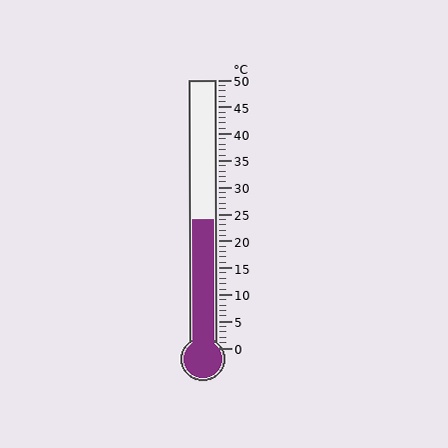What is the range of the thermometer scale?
The thermometer scale ranges from 0°C to 50°C.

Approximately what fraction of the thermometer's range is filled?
The thermometer is filled to approximately 50% of its range.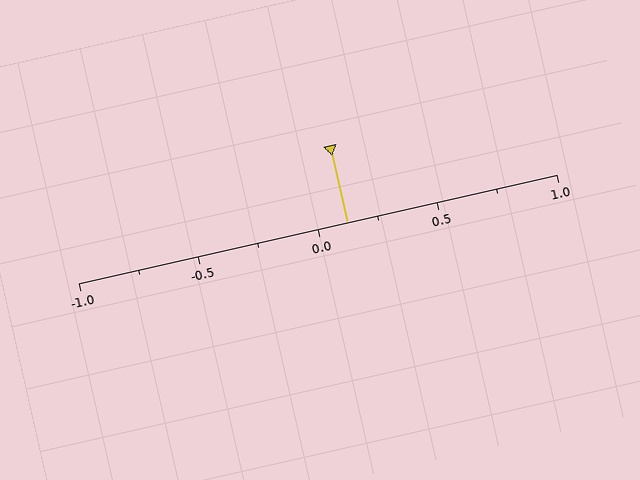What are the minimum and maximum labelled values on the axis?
The axis runs from -1.0 to 1.0.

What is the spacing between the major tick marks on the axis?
The major ticks are spaced 0.5 apart.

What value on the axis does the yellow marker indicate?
The marker indicates approximately 0.12.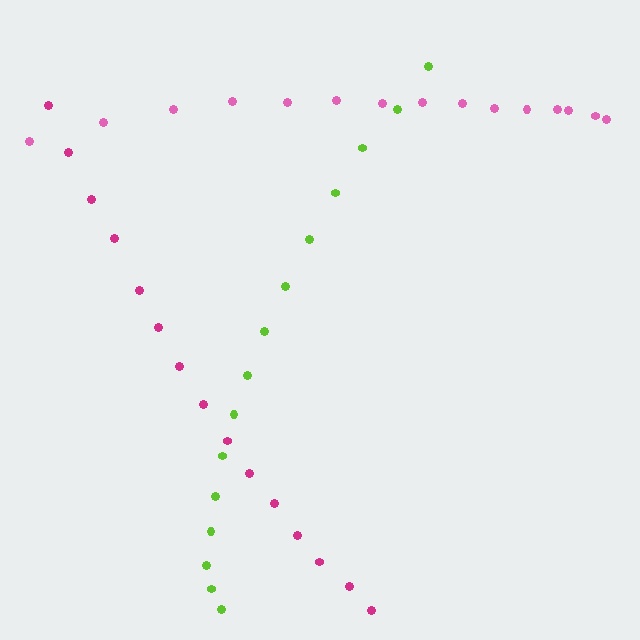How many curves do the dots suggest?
There are 3 distinct paths.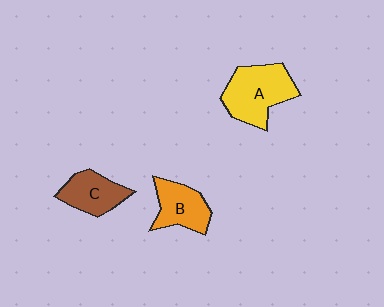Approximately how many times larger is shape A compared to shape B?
Approximately 1.5 times.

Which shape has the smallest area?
Shape C (brown).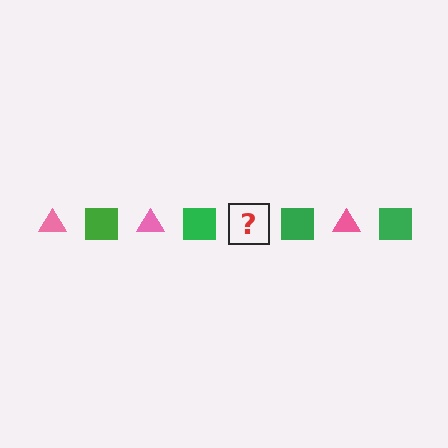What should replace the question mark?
The question mark should be replaced with a pink triangle.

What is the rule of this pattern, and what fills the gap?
The rule is that the pattern alternates between pink triangle and green square. The gap should be filled with a pink triangle.